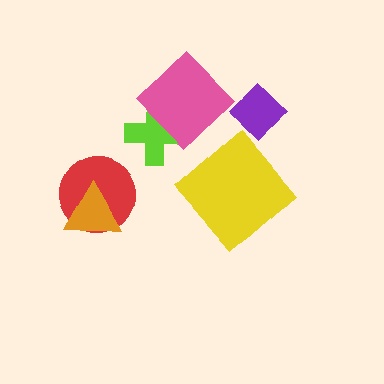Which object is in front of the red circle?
The orange triangle is in front of the red circle.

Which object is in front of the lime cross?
The pink diamond is in front of the lime cross.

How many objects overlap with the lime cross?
1 object overlaps with the lime cross.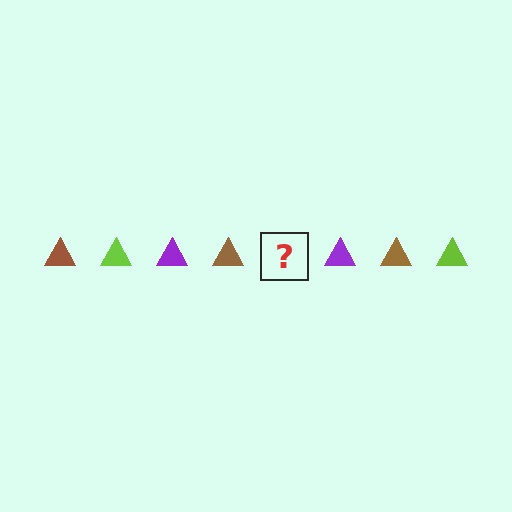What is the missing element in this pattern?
The missing element is a lime triangle.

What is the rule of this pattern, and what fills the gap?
The rule is that the pattern cycles through brown, lime, purple triangles. The gap should be filled with a lime triangle.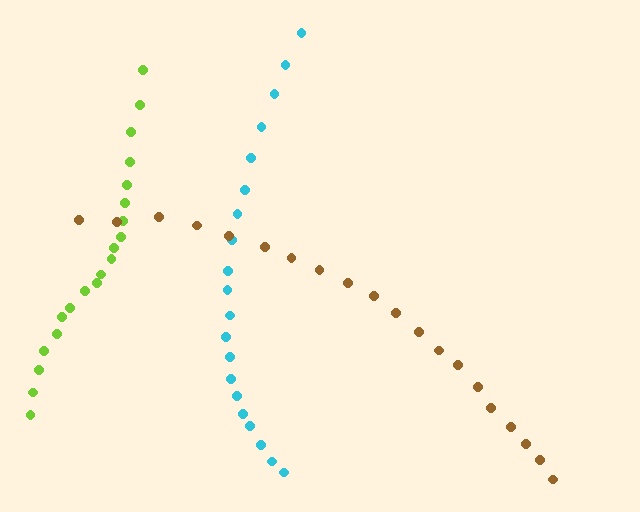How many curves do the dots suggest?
There are 3 distinct paths.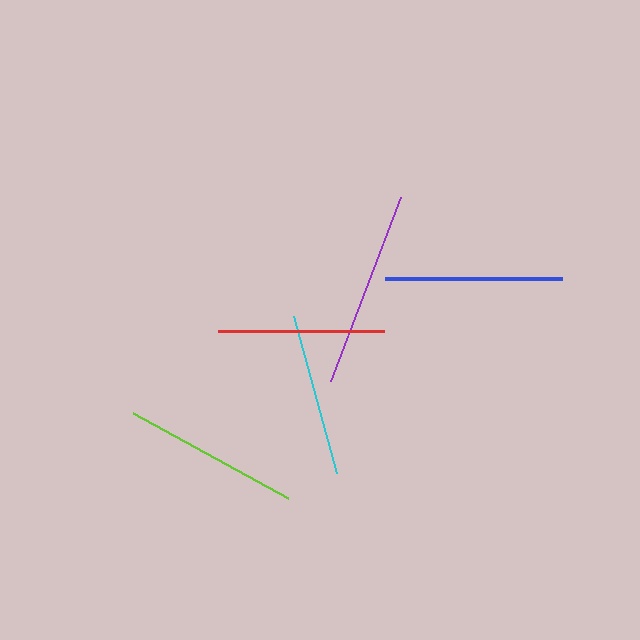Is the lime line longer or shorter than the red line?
The lime line is longer than the red line.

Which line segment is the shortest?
The cyan line is the shortest at approximately 162 pixels.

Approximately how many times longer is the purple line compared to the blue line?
The purple line is approximately 1.1 times the length of the blue line.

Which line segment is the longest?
The purple line is the longest at approximately 197 pixels.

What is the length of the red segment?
The red segment is approximately 166 pixels long.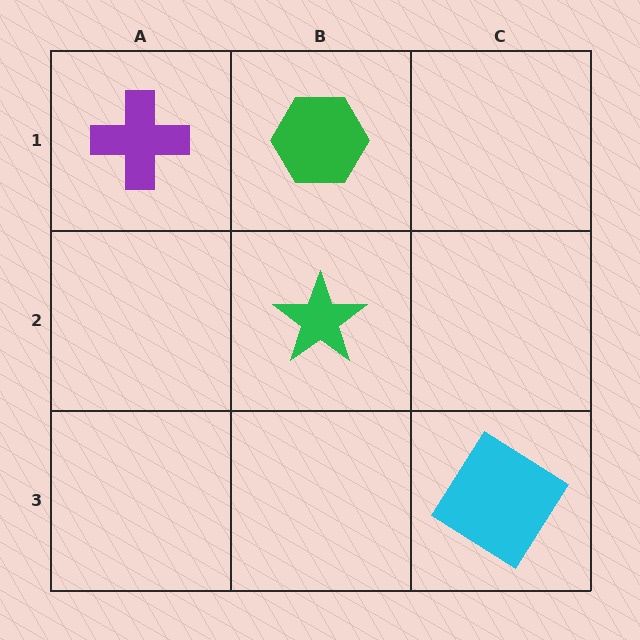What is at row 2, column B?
A green star.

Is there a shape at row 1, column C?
No, that cell is empty.